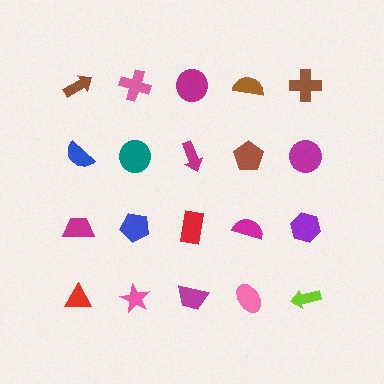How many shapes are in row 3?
5 shapes.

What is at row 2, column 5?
A magenta circle.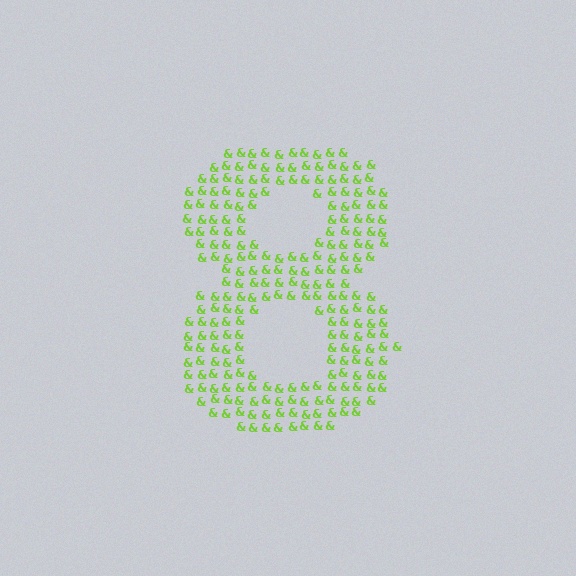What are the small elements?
The small elements are ampersands.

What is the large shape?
The large shape is the digit 8.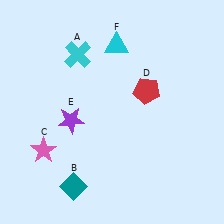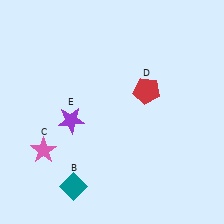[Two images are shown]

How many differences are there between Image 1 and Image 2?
There are 2 differences between the two images.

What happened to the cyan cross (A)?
The cyan cross (A) was removed in Image 2. It was in the top-left area of Image 1.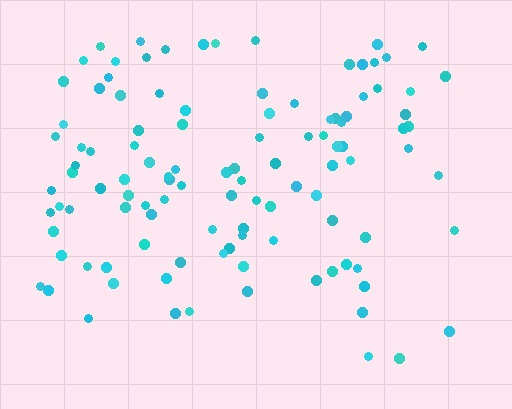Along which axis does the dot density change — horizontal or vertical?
Vertical.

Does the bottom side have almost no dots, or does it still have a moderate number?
Still a moderate number, just noticeably fewer than the top.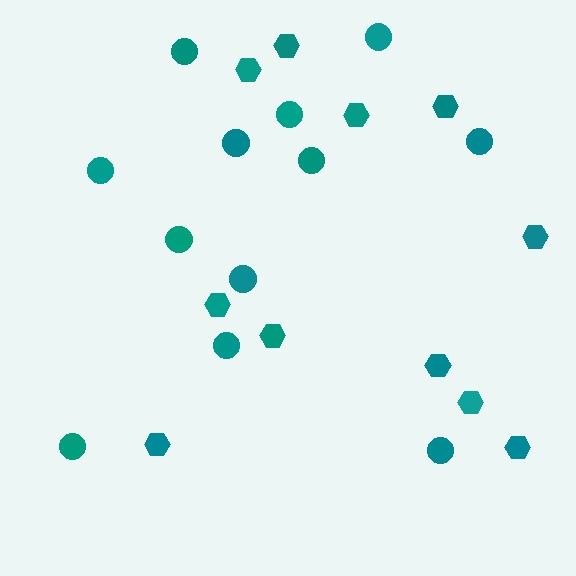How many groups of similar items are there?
There are 2 groups: one group of circles (12) and one group of hexagons (11).